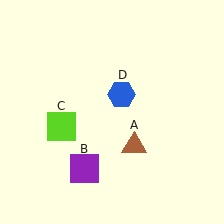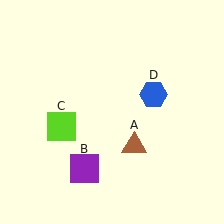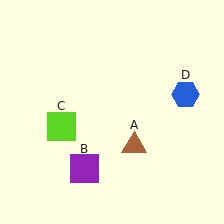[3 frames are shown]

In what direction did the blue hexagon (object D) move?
The blue hexagon (object D) moved right.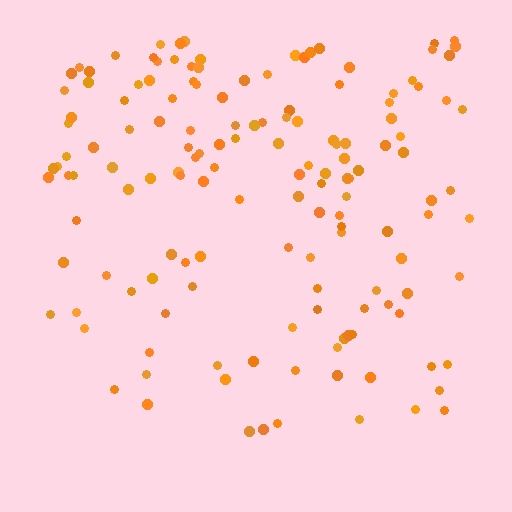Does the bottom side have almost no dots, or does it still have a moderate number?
Still a moderate number, just noticeably fewer than the top.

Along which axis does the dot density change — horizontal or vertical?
Vertical.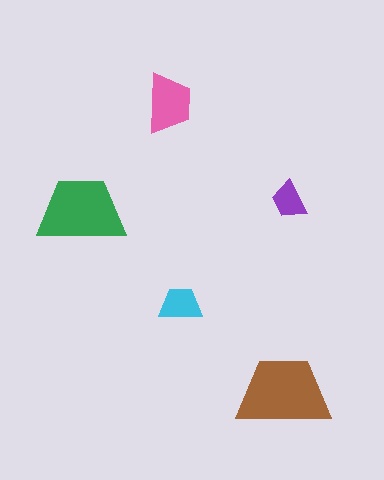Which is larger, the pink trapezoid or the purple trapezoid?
The pink one.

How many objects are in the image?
There are 5 objects in the image.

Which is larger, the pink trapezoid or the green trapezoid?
The green one.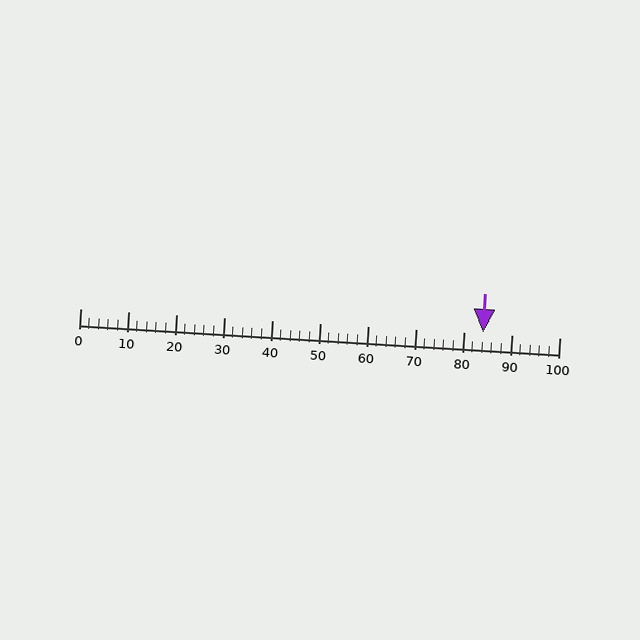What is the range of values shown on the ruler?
The ruler shows values from 0 to 100.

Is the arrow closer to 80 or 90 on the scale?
The arrow is closer to 80.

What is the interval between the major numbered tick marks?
The major tick marks are spaced 10 units apart.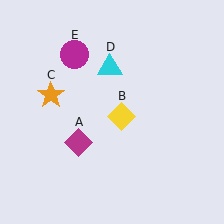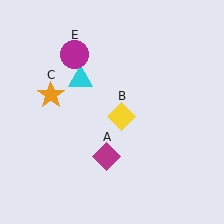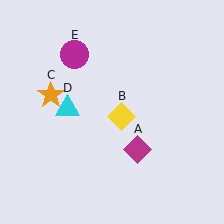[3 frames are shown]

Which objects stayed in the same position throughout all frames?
Yellow diamond (object B) and orange star (object C) and magenta circle (object E) remained stationary.